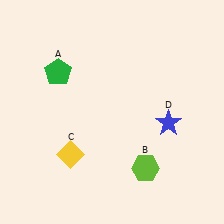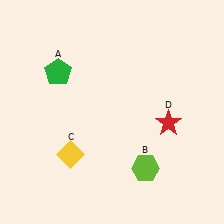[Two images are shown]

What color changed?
The star (D) changed from blue in Image 1 to red in Image 2.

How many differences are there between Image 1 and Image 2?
There is 1 difference between the two images.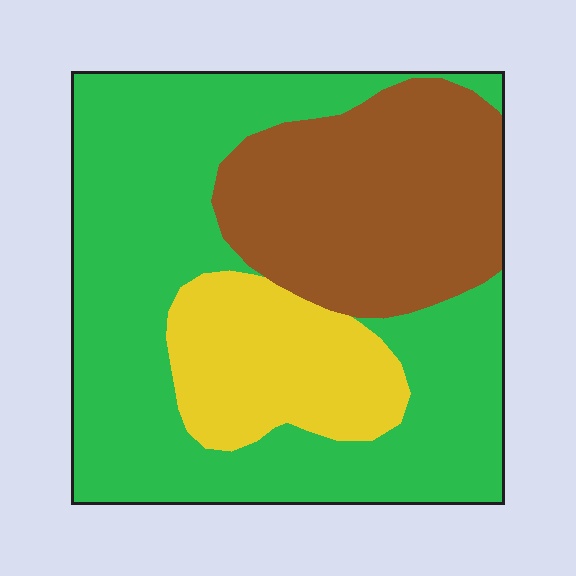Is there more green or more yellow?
Green.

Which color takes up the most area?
Green, at roughly 55%.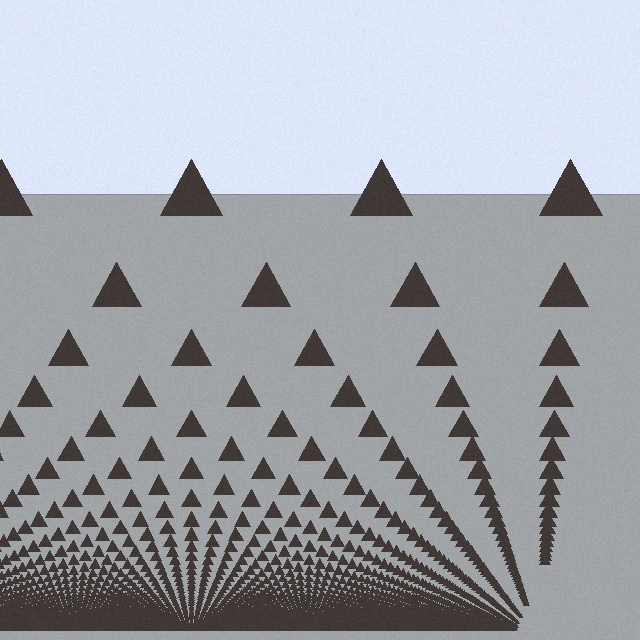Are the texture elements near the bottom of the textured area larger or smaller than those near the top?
Smaller. The gradient is inverted — elements near the bottom are smaller and denser.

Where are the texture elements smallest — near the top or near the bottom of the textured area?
Near the bottom.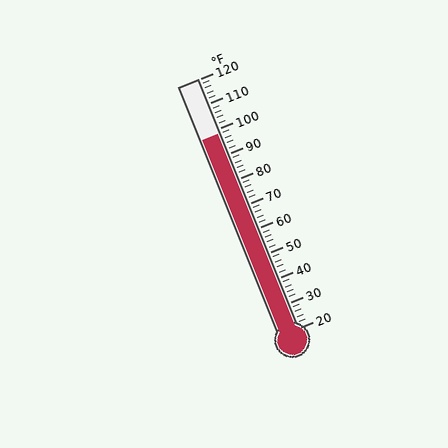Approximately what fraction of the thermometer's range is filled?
The thermometer is filled to approximately 80% of its range.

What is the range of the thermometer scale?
The thermometer scale ranges from 20°F to 120°F.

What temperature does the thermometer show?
The thermometer shows approximately 98°F.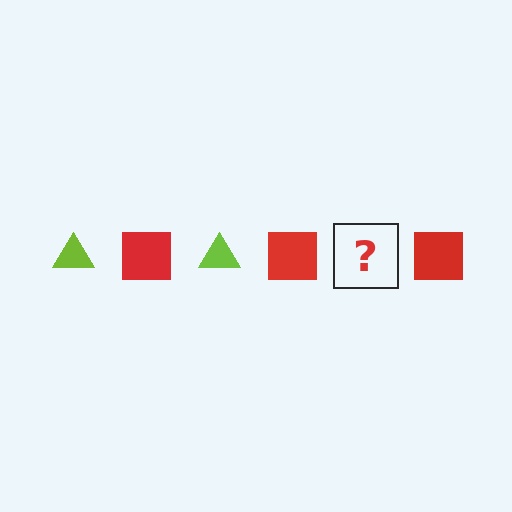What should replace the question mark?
The question mark should be replaced with a lime triangle.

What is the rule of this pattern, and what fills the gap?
The rule is that the pattern alternates between lime triangle and red square. The gap should be filled with a lime triangle.